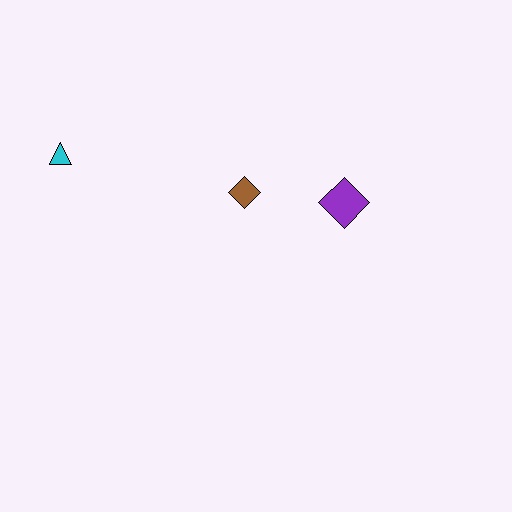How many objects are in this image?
There are 3 objects.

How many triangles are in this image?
There is 1 triangle.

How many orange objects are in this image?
There are no orange objects.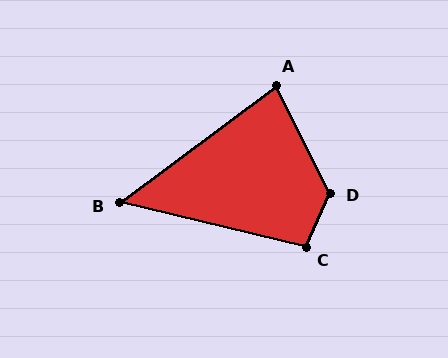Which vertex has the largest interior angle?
D, at approximately 130 degrees.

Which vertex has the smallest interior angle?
B, at approximately 50 degrees.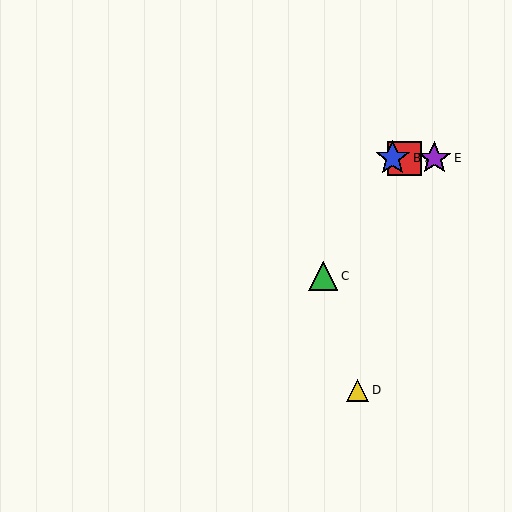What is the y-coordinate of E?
Object E is at y≈158.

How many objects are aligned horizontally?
3 objects (A, B, E) are aligned horizontally.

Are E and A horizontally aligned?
Yes, both are at y≈158.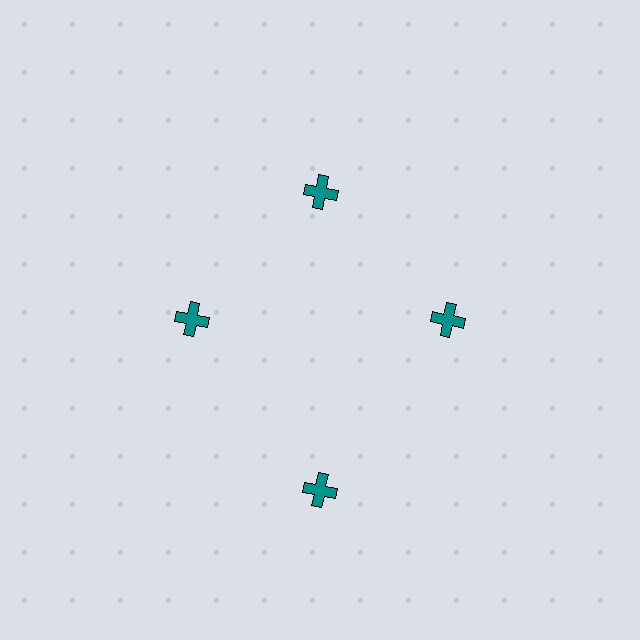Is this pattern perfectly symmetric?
No. The 4 teal crosses are arranged in a ring, but one element near the 6 o'clock position is pushed outward from the center, breaking the 4-fold rotational symmetry.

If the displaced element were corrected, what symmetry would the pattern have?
It would have 4-fold rotational symmetry — the pattern would map onto itself every 90 degrees.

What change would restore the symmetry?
The symmetry would be restored by moving it inward, back onto the ring so that all 4 crosses sit at equal angles and equal distance from the center.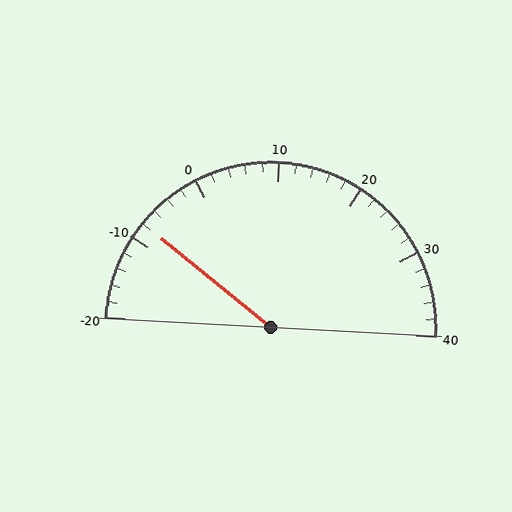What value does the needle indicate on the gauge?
The needle indicates approximately -8.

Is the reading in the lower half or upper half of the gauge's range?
The reading is in the lower half of the range (-20 to 40).